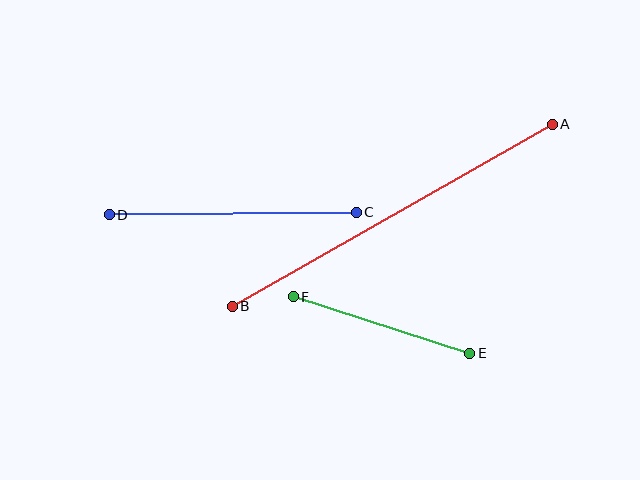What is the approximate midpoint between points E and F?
The midpoint is at approximately (381, 325) pixels.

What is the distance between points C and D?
The distance is approximately 247 pixels.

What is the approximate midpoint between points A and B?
The midpoint is at approximately (392, 215) pixels.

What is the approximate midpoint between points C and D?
The midpoint is at approximately (233, 214) pixels.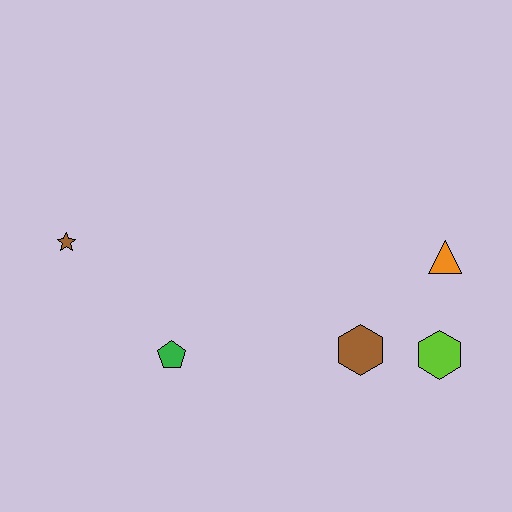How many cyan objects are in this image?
There are no cyan objects.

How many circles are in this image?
There are no circles.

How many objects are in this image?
There are 5 objects.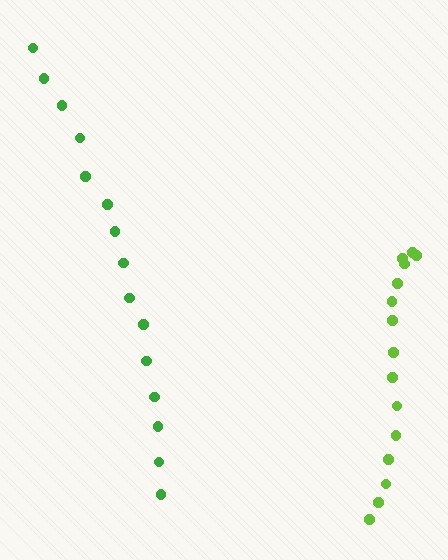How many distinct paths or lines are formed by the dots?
There are 2 distinct paths.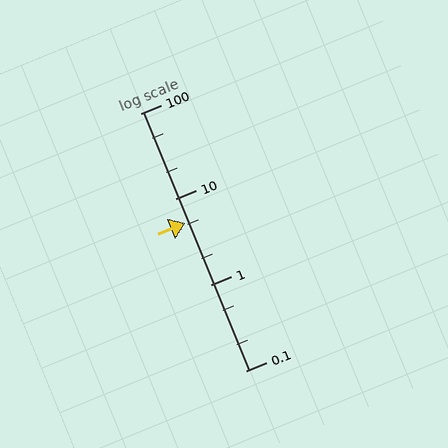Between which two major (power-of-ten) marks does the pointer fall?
The pointer is between 1 and 10.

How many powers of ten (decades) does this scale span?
The scale spans 3 decades, from 0.1 to 100.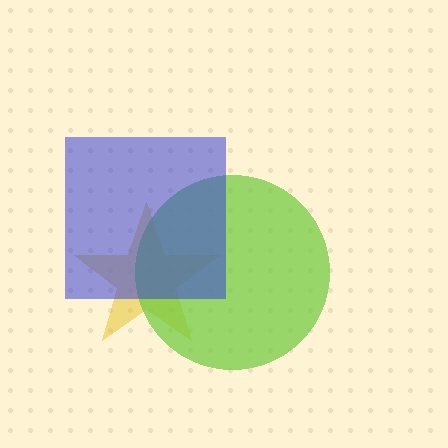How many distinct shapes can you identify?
There are 3 distinct shapes: a yellow star, a lime circle, a blue square.